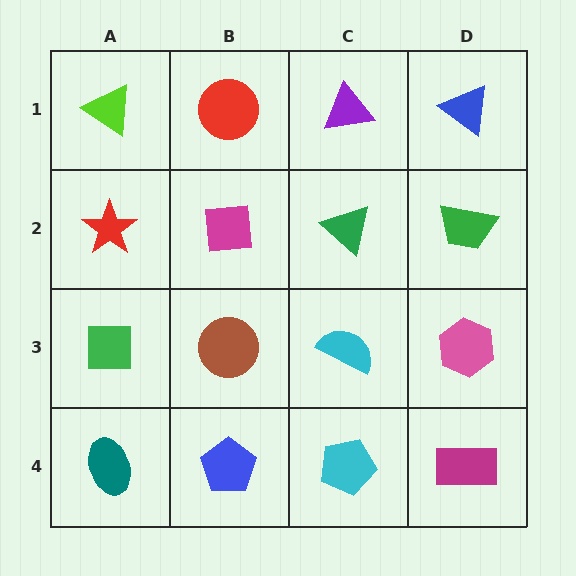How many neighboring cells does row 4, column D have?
2.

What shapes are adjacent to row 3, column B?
A magenta square (row 2, column B), a blue pentagon (row 4, column B), a green square (row 3, column A), a cyan semicircle (row 3, column C).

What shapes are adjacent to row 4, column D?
A pink hexagon (row 3, column D), a cyan pentagon (row 4, column C).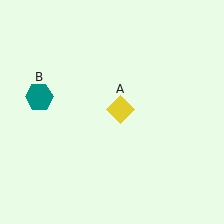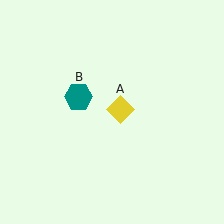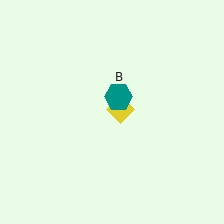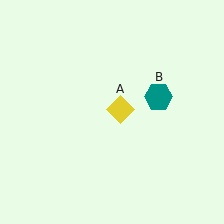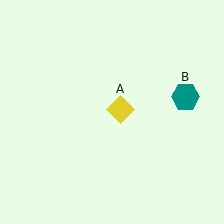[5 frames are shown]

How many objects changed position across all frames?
1 object changed position: teal hexagon (object B).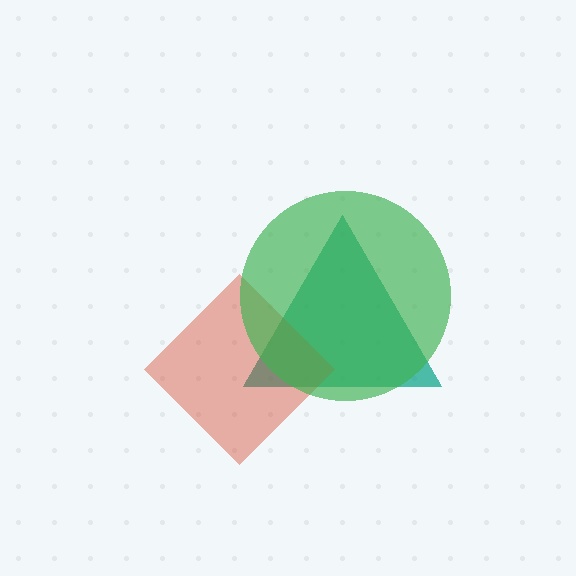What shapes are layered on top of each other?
The layered shapes are: a teal triangle, a red diamond, a green circle.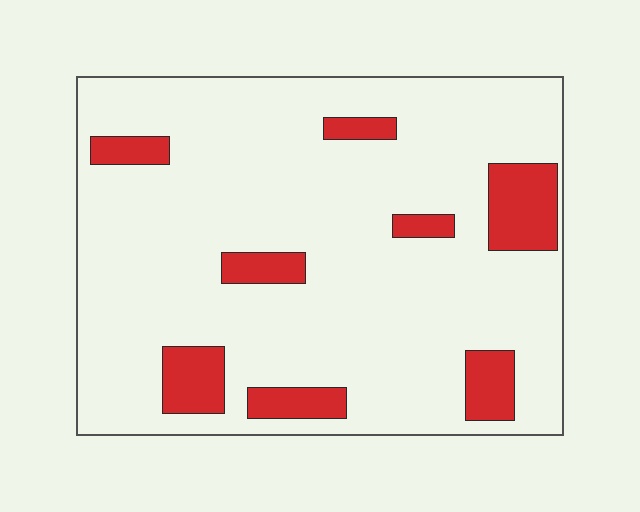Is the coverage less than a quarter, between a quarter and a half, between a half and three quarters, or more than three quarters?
Less than a quarter.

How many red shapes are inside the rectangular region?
8.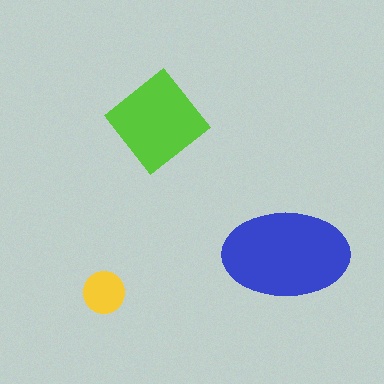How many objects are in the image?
There are 3 objects in the image.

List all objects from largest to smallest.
The blue ellipse, the lime diamond, the yellow circle.